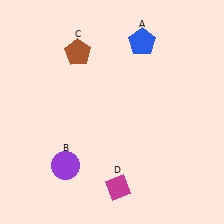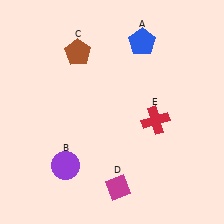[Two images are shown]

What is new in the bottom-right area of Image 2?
A red cross (E) was added in the bottom-right area of Image 2.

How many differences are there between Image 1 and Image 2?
There is 1 difference between the two images.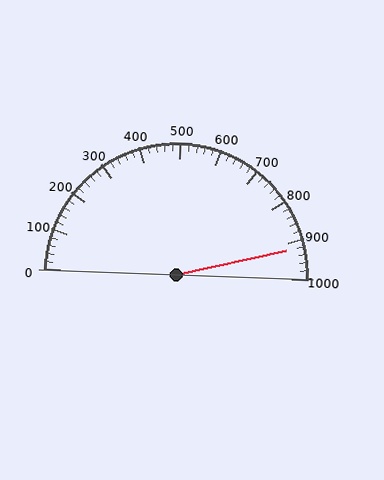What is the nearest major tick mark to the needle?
The nearest major tick mark is 900.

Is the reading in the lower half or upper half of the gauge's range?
The reading is in the upper half of the range (0 to 1000).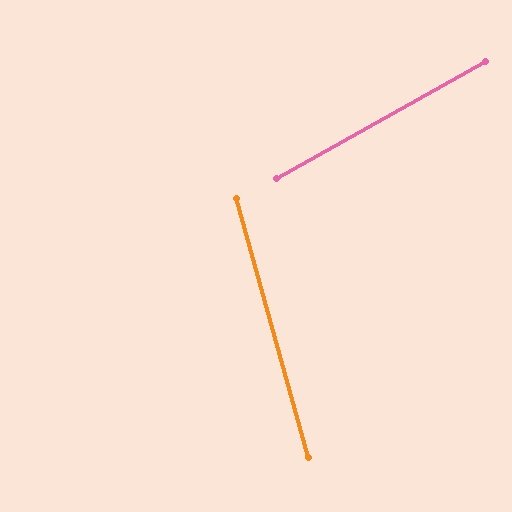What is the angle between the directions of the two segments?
Approximately 77 degrees.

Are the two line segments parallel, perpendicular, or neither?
Neither parallel nor perpendicular — they differ by about 77°.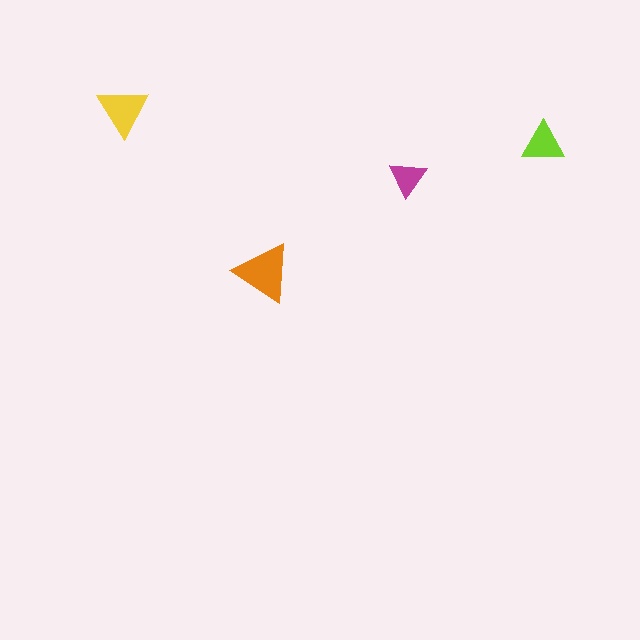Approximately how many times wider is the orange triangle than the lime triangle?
About 1.5 times wider.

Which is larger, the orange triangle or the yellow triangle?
The orange one.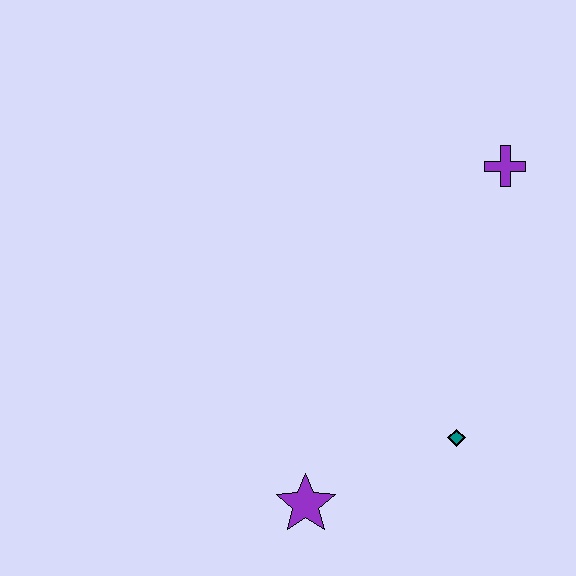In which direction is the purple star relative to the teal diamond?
The purple star is to the left of the teal diamond.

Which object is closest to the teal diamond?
The purple star is closest to the teal diamond.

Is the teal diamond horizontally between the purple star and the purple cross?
Yes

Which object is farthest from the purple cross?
The purple star is farthest from the purple cross.